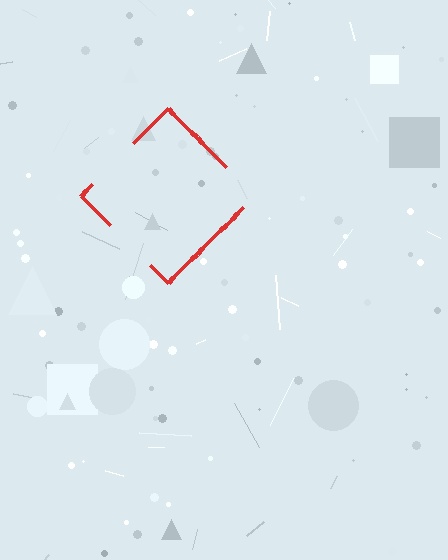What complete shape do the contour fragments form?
The contour fragments form a diamond.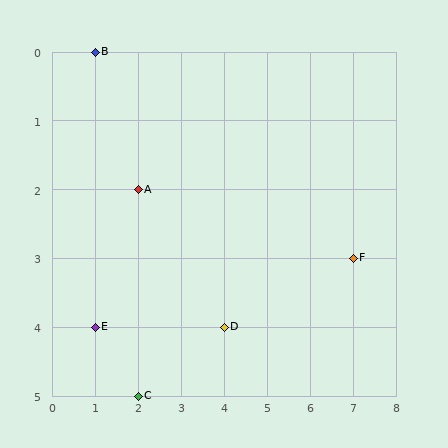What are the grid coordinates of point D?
Point D is at grid coordinates (4, 4).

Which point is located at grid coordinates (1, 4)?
Point E is at (1, 4).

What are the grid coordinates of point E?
Point E is at grid coordinates (1, 4).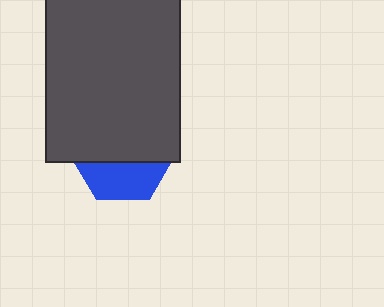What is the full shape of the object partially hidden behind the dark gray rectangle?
The partially hidden object is a blue hexagon.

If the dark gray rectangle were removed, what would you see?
You would see the complete blue hexagon.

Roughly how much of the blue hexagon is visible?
A small part of it is visible (roughly 37%).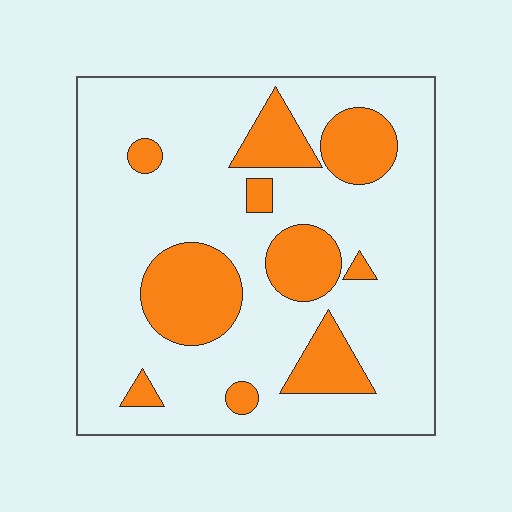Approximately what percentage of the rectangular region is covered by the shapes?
Approximately 25%.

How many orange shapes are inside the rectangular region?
10.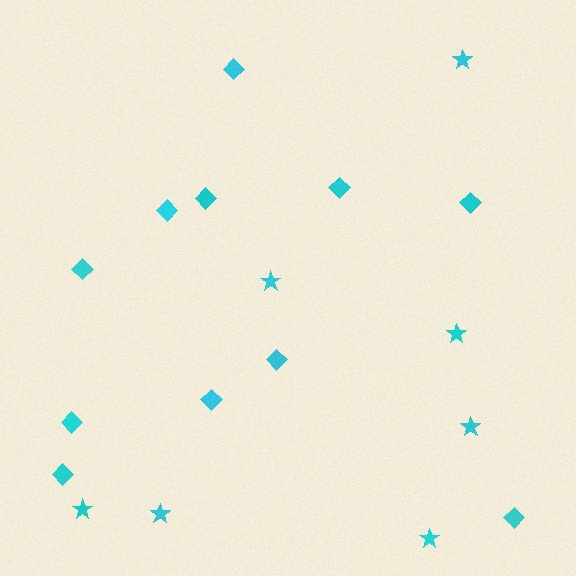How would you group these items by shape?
There are 2 groups: one group of stars (7) and one group of diamonds (11).